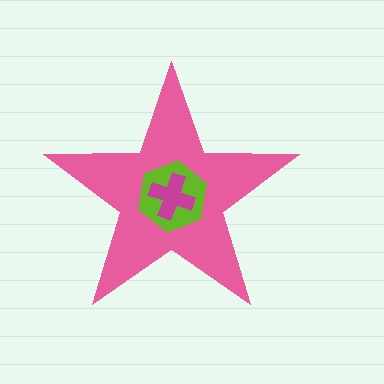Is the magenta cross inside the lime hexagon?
Yes.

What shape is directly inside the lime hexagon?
The magenta cross.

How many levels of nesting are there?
3.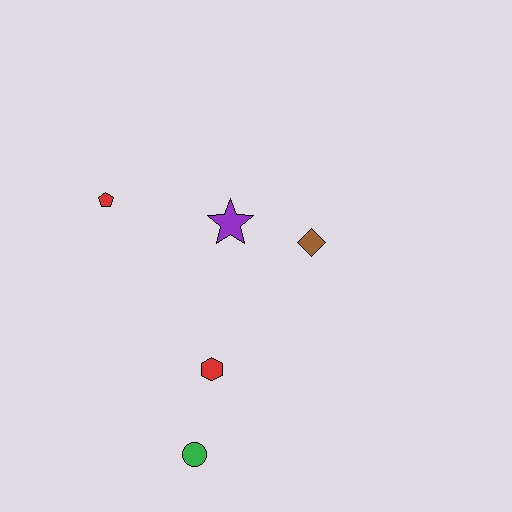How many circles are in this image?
There is 1 circle.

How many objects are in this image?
There are 5 objects.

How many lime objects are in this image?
There are no lime objects.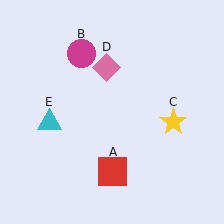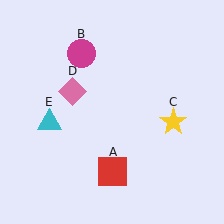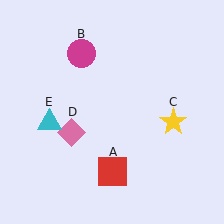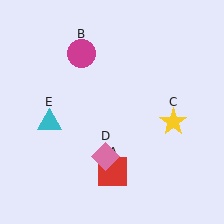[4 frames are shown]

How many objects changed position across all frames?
1 object changed position: pink diamond (object D).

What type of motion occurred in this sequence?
The pink diamond (object D) rotated counterclockwise around the center of the scene.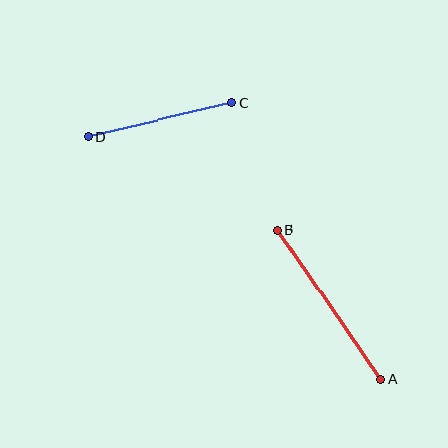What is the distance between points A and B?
The distance is approximately 182 pixels.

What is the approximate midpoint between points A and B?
The midpoint is at approximately (329, 305) pixels.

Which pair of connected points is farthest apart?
Points A and B are farthest apart.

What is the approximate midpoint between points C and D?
The midpoint is at approximately (160, 120) pixels.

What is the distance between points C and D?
The distance is approximately 147 pixels.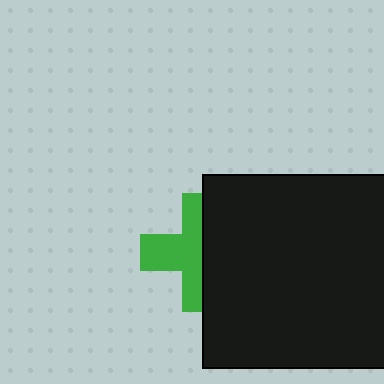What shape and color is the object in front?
The object in front is a black square.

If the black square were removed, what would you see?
You would see the complete green cross.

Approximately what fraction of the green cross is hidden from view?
Roughly 47% of the green cross is hidden behind the black square.